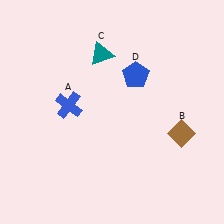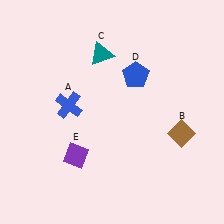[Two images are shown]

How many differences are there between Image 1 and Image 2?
There is 1 difference between the two images.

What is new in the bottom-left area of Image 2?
A purple diamond (E) was added in the bottom-left area of Image 2.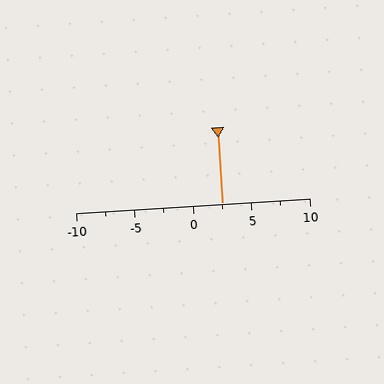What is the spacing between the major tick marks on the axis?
The major ticks are spaced 5 apart.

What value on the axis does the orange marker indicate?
The marker indicates approximately 2.5.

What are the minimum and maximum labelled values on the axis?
The axis runs from -10 to 10.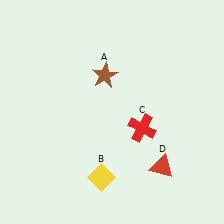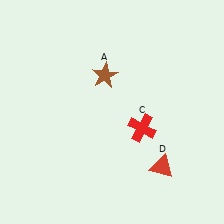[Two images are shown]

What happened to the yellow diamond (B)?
The yellow diamond (B) was removed in Image 2. It was in the bottom-left area of Image 1.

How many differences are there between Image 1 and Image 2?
There is 1 difference between the two images.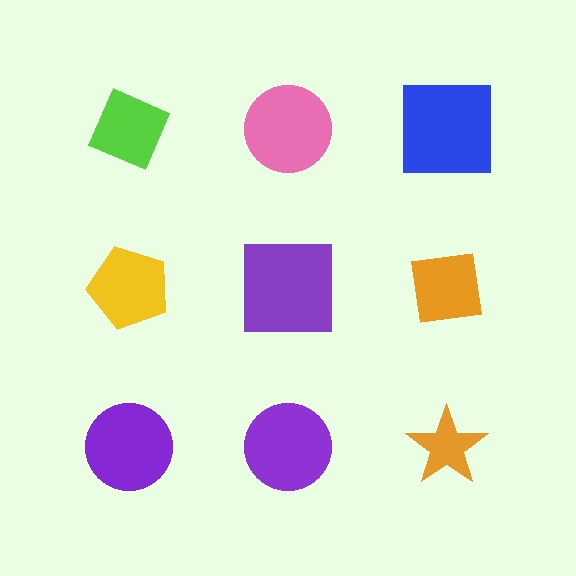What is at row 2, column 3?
An orange square.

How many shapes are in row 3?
3 shapes.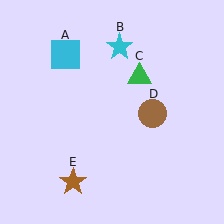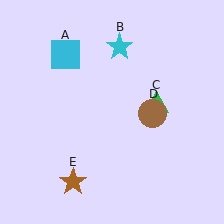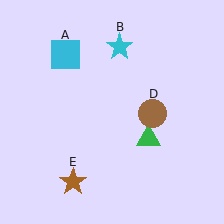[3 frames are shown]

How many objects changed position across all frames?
1 object changed position: green triangle (object C).